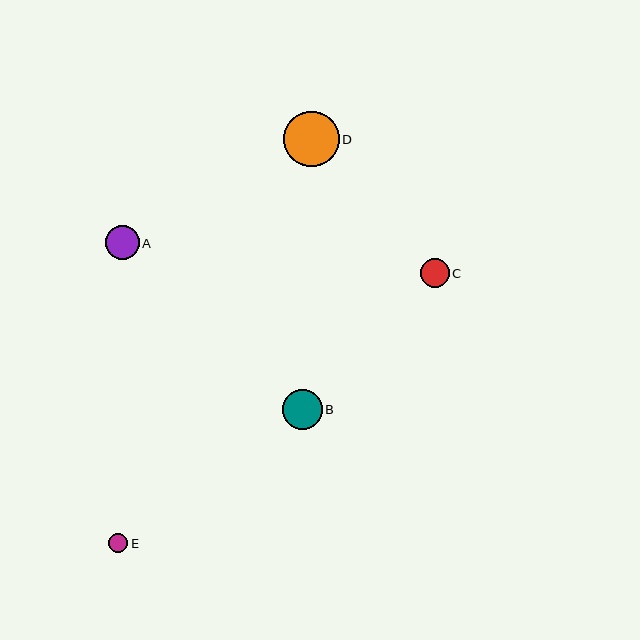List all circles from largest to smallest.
From largest to smallest: D, B, A, C, E.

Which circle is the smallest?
Circle E is the smallest with a size of approximately 19 pixels.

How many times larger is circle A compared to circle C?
Circle A is approximately 1.2 times the size of circle C.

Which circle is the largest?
Circle D is the largest with a size of approximately 56 pixels.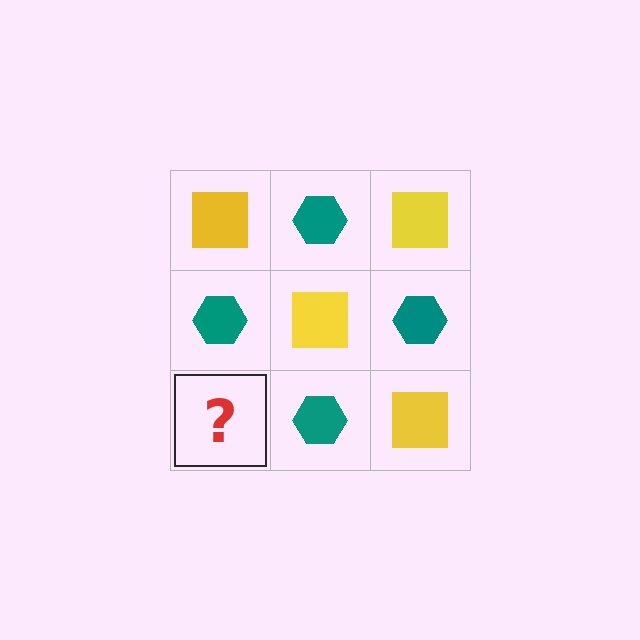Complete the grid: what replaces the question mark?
The question mark should be replaced with a yellow square.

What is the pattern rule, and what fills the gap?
The rule is that it alternates yellow square and teal hexagon in a checkerboard pattern. The gap should be filled with a yellow square.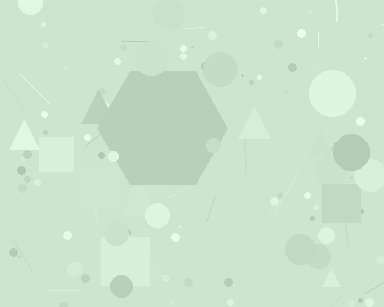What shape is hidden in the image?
A hexagon is hidden in the image.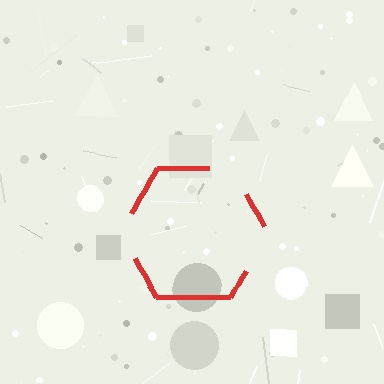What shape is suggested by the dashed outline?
The dashed outline suggests a hexagon.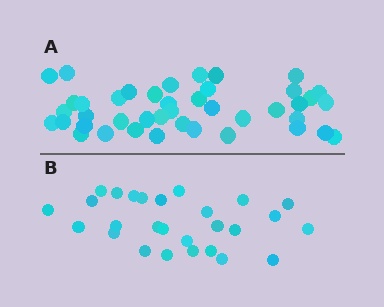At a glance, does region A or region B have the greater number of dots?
Region A (the top region) has more dots.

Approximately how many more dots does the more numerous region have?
Region A has approximately 15 more dots than region B.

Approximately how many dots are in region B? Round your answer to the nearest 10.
About 30 dots. (The exact count is 27, which rounds to 30.)